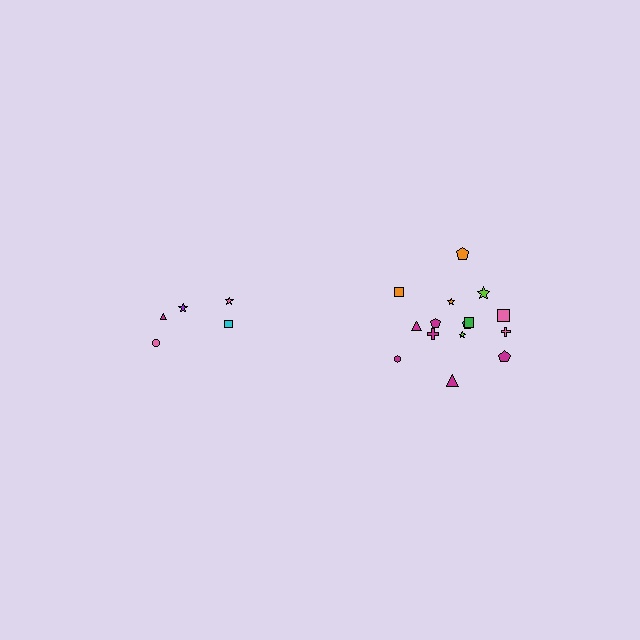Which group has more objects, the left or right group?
The right group.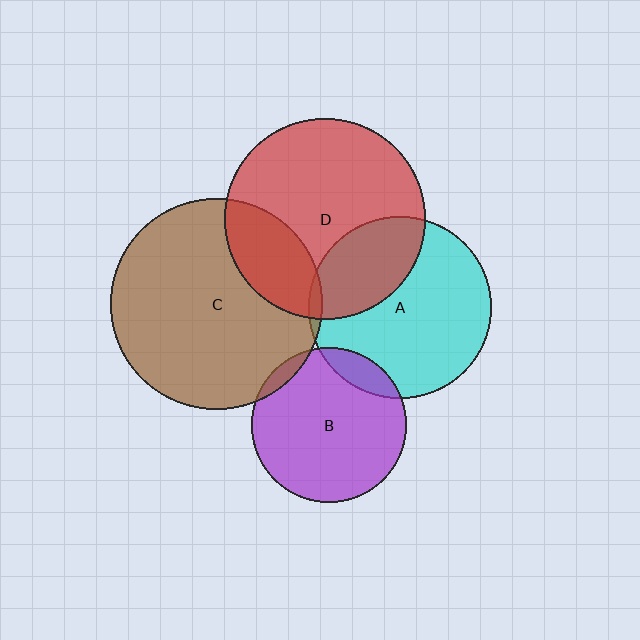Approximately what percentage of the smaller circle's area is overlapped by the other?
Approximately 25%.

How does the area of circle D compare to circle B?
Approximately 1.7 times.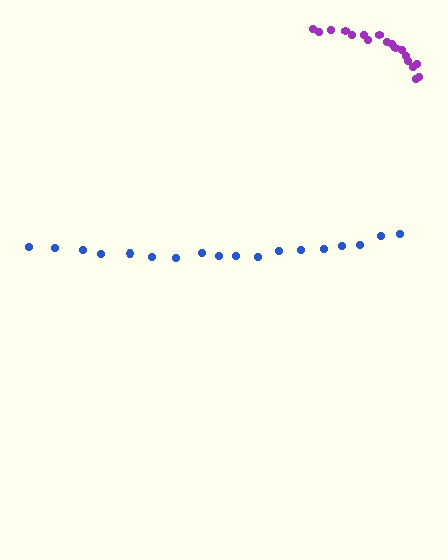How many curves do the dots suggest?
There are 2 distinct paths.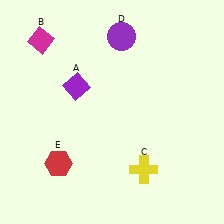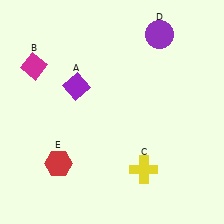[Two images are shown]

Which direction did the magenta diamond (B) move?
The magenta diamond (B) moved down.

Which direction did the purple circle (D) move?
The purple circle (D) moved right.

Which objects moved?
The objects that moved are: the magenta diamond (B), the purple circle (D).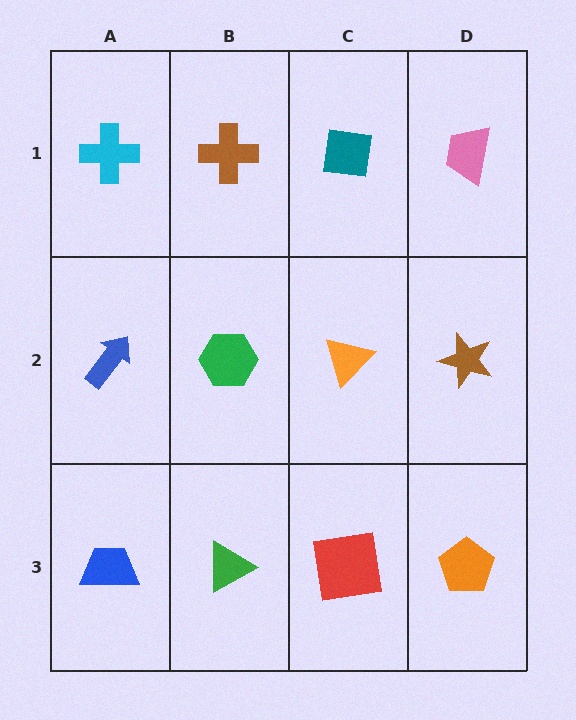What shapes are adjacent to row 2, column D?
A pink trapezoid (row 1, column D), an orange pentagon (row 3, column D), an orange triangle (row 2, column C).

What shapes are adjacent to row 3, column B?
A green hexagon (row 2, column B), a blue trapezoid (row 3, column A), a red square (row 3, column C).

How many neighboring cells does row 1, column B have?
3.